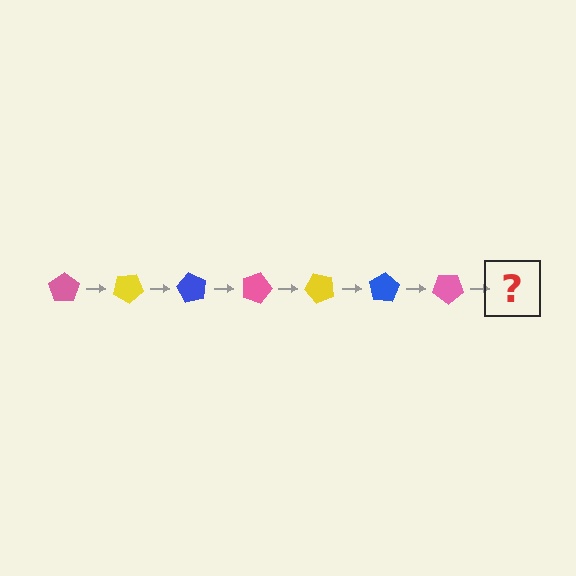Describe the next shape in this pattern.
It should be a yellow pentagon, rotated 210 degrees from the start.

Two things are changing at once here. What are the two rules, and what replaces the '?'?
The two rules are that it rotates 30 degrees each step and the color cycles through pink, yellow, and blue. The '?' should be a yellow pentagon, rotated 210 degrees from the start.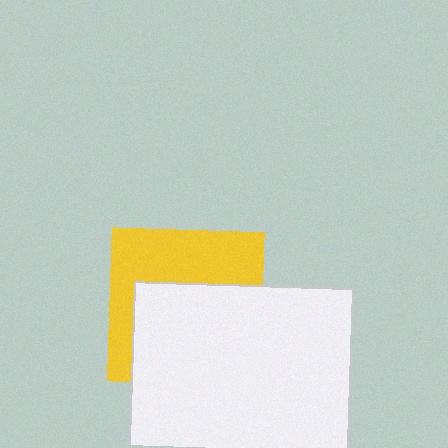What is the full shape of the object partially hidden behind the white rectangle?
The partially hidden object is a yellow square.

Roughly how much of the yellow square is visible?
A small part of it is visible (roughly 44%).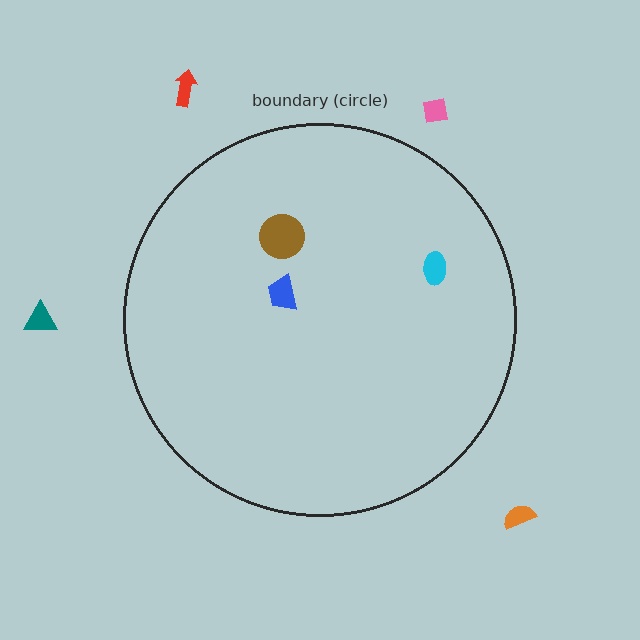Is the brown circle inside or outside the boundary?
Inside.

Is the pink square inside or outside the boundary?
Outside.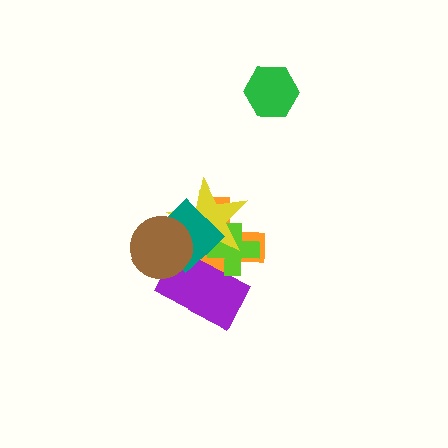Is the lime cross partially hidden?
Yes, it is partially covered by another shape.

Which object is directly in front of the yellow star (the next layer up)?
The teal diamond is directly in front of the yellow star.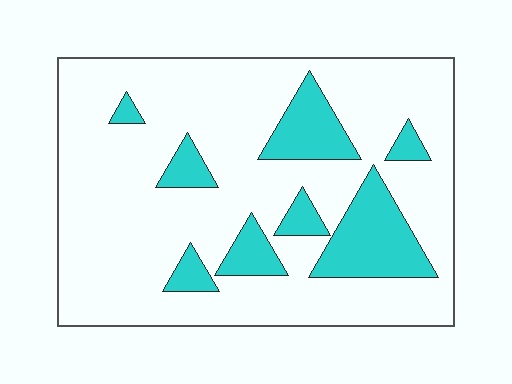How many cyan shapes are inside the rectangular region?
8.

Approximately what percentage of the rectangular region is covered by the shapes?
Approximately 20%.